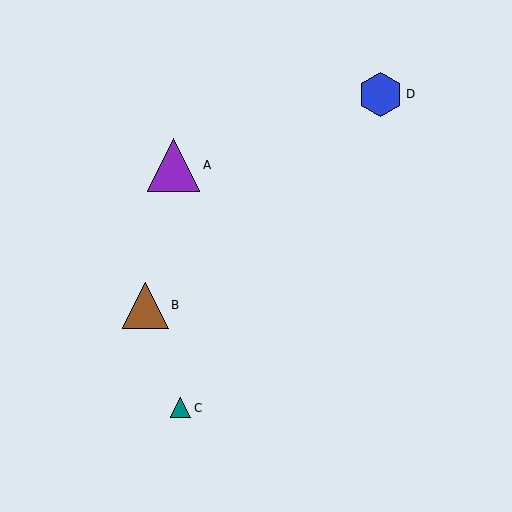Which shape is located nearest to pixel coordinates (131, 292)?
The brown triangle (labeled B) at (145, 305) is nearest to that location.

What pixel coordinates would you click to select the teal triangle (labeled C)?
Click at (181, 408) to select the teal triangle C.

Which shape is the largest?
The purple triangle (labeled A) is the largest.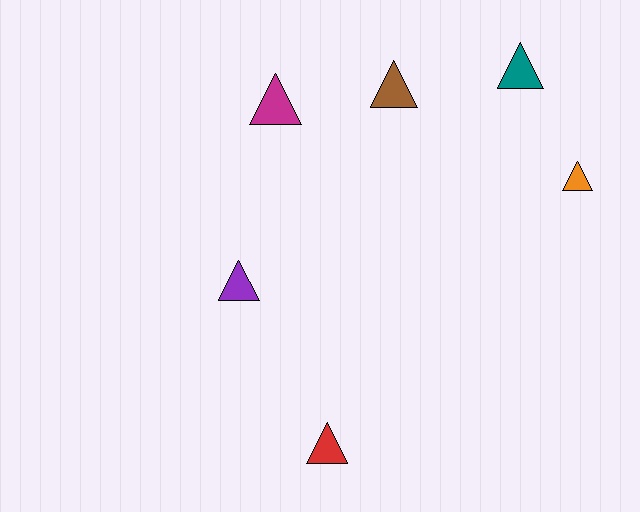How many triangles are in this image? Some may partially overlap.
There are 6 triangles.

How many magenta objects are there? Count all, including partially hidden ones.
There is 1 magenta object.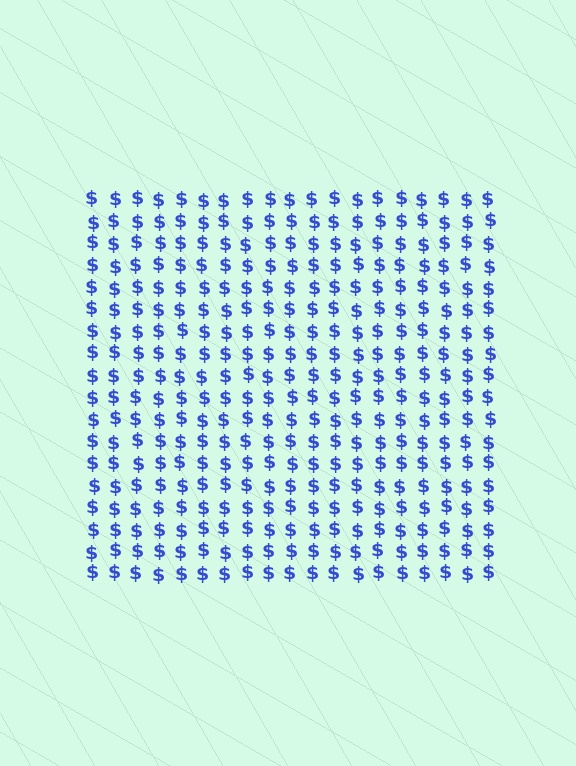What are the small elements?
The small elements are dollar signs.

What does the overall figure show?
The overall figure shows a square.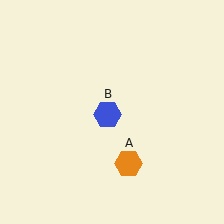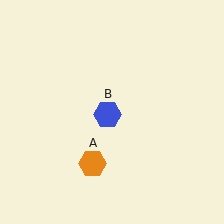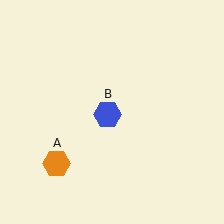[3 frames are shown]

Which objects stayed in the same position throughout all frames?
Blue hexagon (object B) remained stationary.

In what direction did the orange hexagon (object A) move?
The orange hexagon (object A) moved left.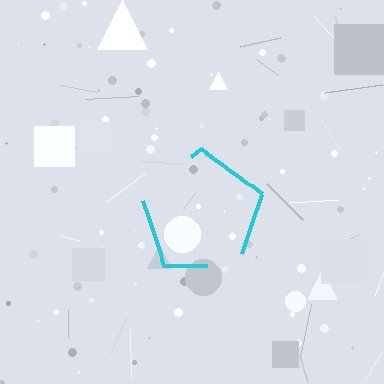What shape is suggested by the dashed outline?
The dashed outline suggests a pentagon.